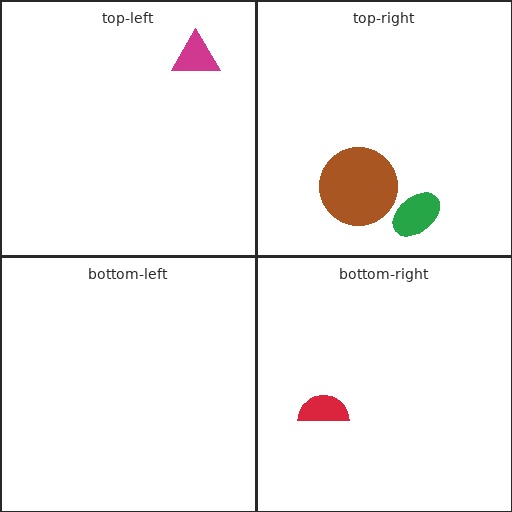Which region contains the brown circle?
The top-right region.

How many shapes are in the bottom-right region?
1.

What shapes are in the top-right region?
The green ellipse, the brown circle.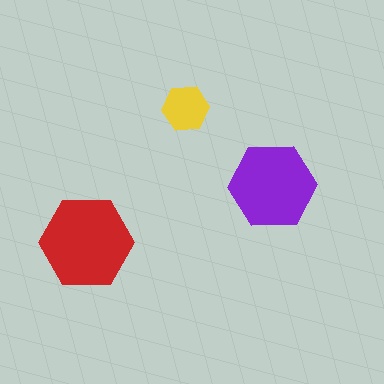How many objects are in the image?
There are 3 objects in the image.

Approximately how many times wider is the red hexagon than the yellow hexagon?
About 2 times wider.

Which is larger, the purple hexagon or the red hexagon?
The red one.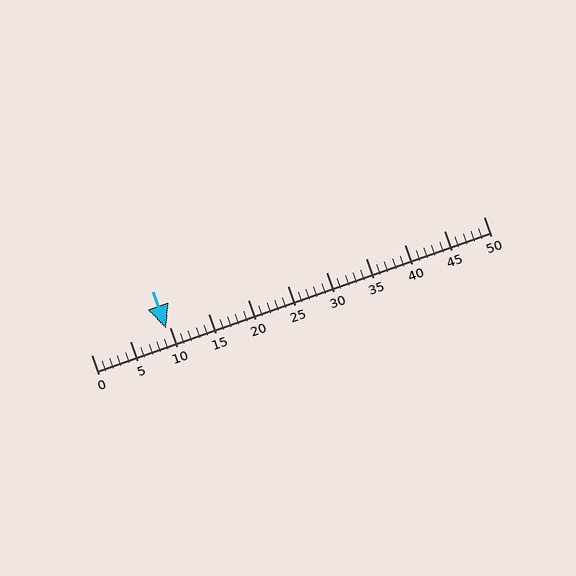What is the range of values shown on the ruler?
The ruler shows values from 0 to 50.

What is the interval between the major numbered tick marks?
The major tick marks are spaced 5 units apart.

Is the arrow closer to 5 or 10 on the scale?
The arrow is closer to 10.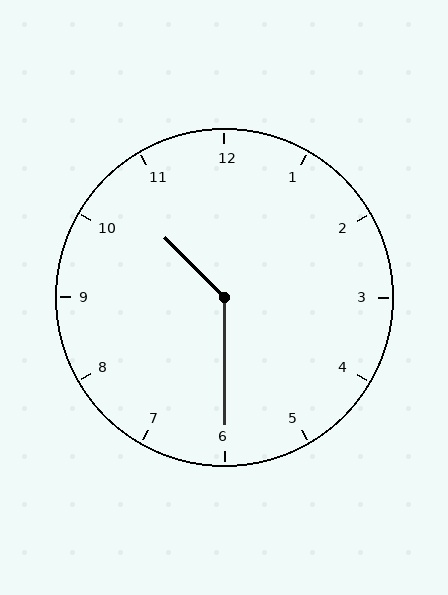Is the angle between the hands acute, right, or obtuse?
It is obtuse.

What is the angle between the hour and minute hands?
Approximately 135 degrees.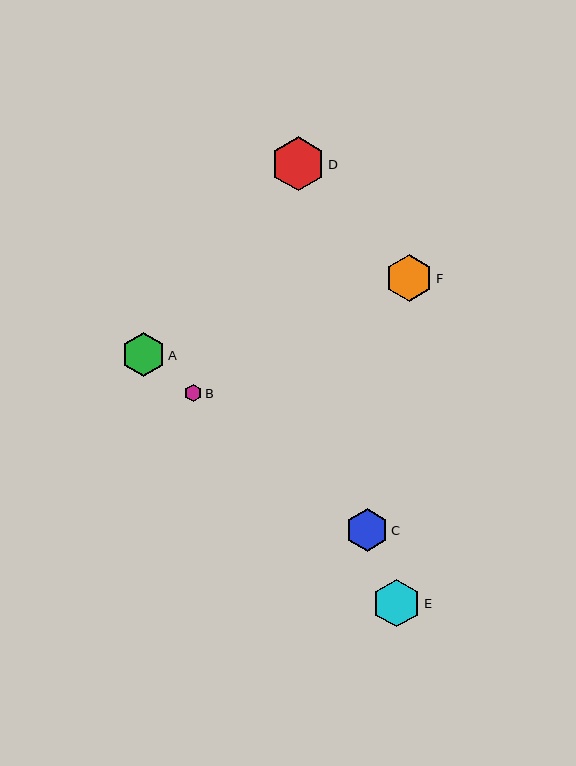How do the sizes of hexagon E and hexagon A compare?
Hexagon E and hexagon A are approximately the same size.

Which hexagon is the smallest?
Hexagon B is the smallest with a size of approximately 17 pixels.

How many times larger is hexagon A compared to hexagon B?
Hexagon A is approximately 2.5 times the size of hexagon B.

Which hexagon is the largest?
Hexagon D is the largest with a size of approximately 55 pixels.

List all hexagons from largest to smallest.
From largest to smallest: D, E, F, A, C, B.